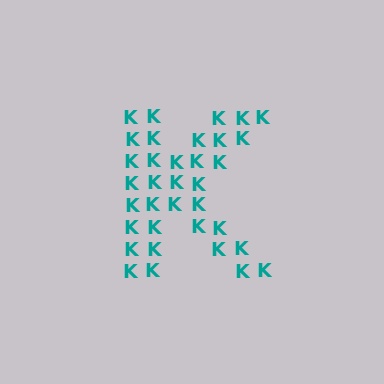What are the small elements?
The small elements are letter K's.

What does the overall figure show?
The overall figure shows the letter K.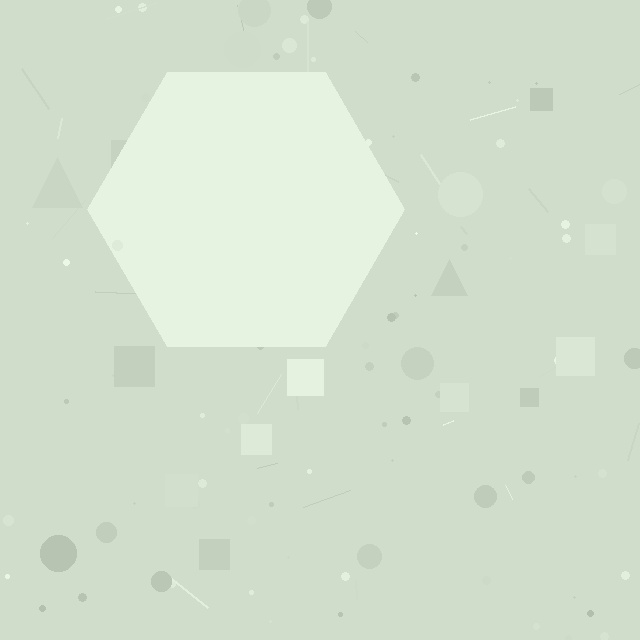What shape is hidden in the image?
A hexagon is hidden in the image.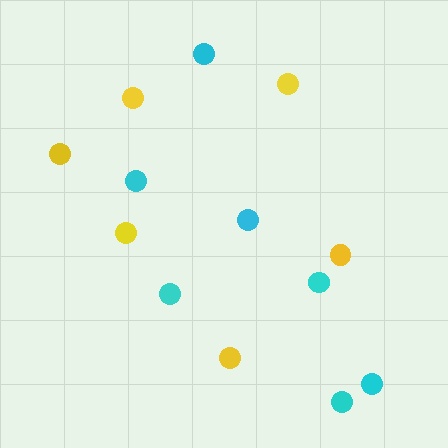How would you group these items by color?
There are 2 groups: one group of cyan circles (7) and one group of yellow circles (6).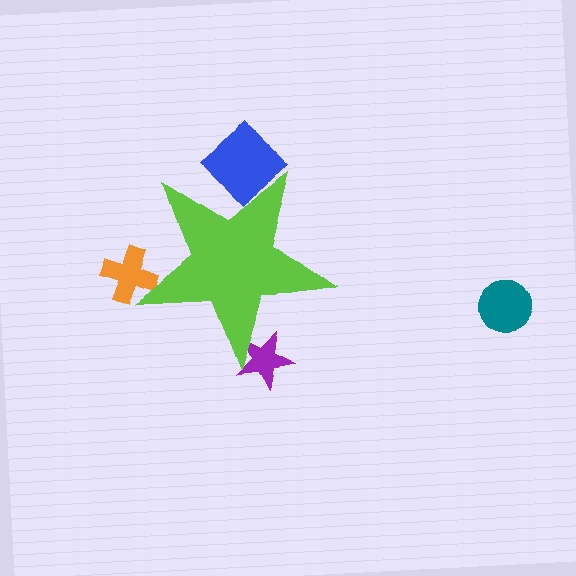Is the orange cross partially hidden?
Yes, the orange cross is partially hidden behind the lime star.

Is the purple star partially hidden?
Yes, the purple star is partially hidden behind the lime star.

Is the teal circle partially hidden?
No, the teal circle is fully visible.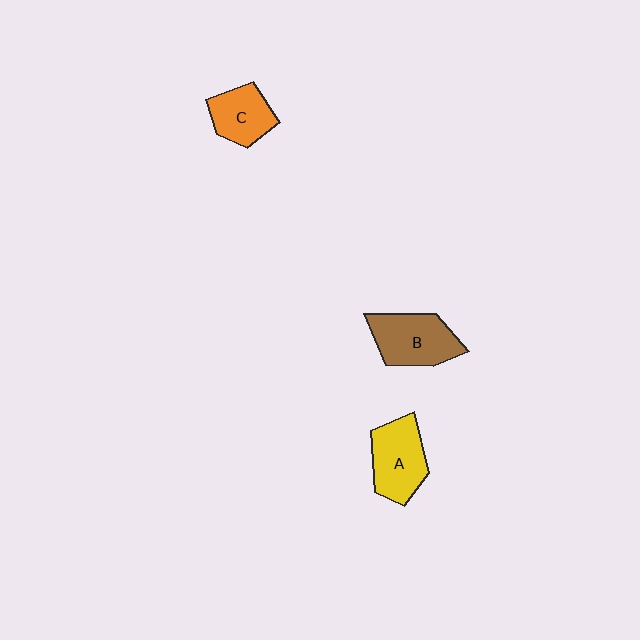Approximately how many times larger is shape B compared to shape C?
Approximately 1.3 times.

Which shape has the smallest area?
Shape C (orange).